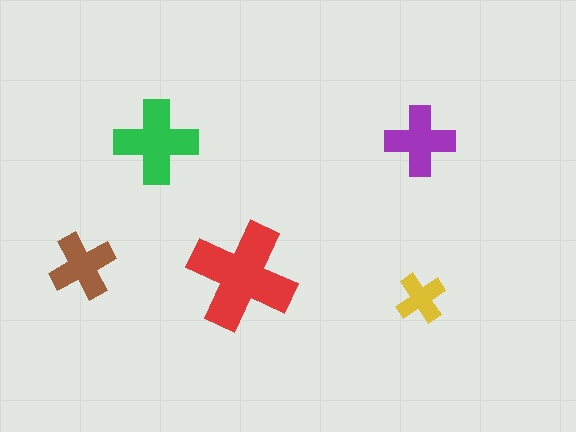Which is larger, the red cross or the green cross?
The red one.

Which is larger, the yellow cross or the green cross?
The green one.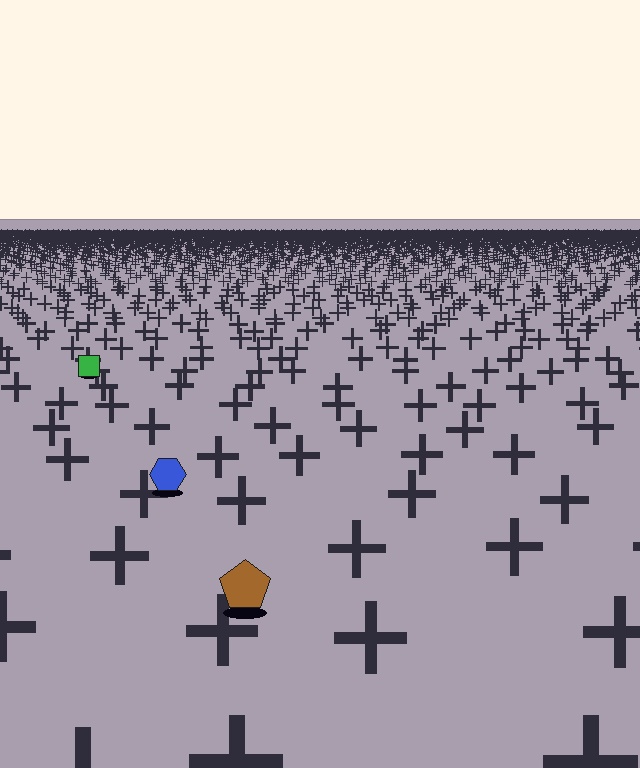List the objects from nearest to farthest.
From nearest to farthest: the brown pentagon, the blue hexagon, the green square.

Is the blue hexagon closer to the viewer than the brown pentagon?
No. The brown pentagon is closer — you can tell from the texture gradient: the ground texture is coarser near it.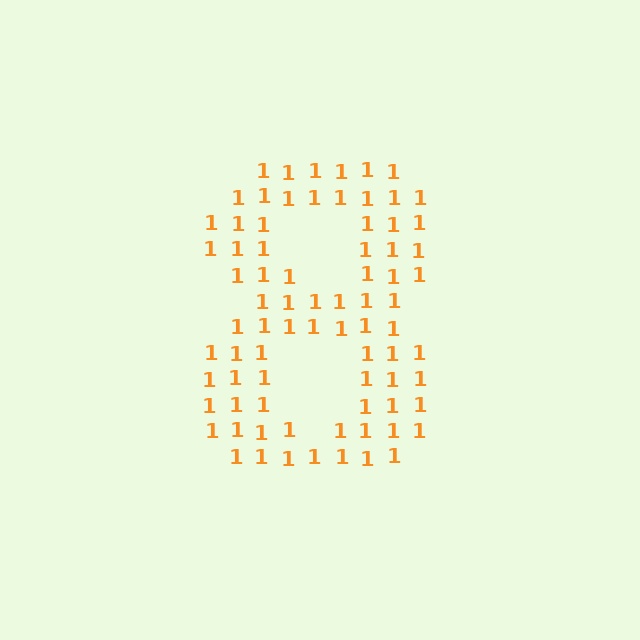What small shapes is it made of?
It is made of small digit 1's.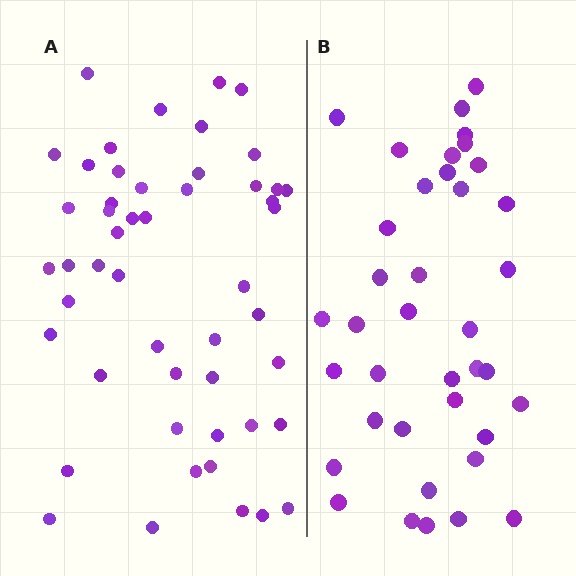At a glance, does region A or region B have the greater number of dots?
Region A (the left region) has more dots.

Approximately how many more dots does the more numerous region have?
Region A has roughly 12 or so more dots than region B.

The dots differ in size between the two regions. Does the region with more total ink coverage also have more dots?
No. Region B has more total ink coverage because its dots are larger, but region A actually contains more individual dots. Total area can be misleading — the number of items is what matters here.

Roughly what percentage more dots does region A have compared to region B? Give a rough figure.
About 30% more.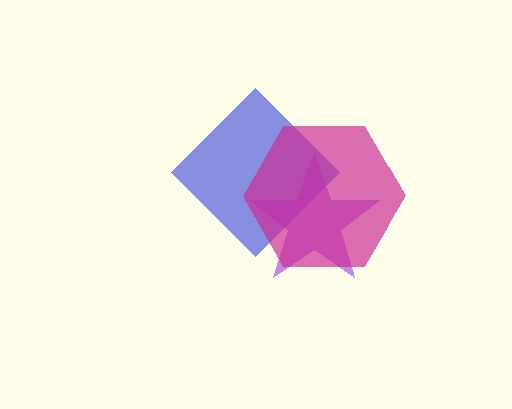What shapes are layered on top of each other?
The layered shapes are: a blue diamond, a purple star, a magenta hexagon.